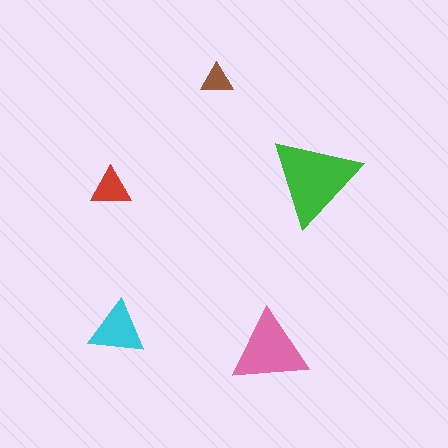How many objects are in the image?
There are 5 objects in the image.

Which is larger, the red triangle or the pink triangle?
The pink one.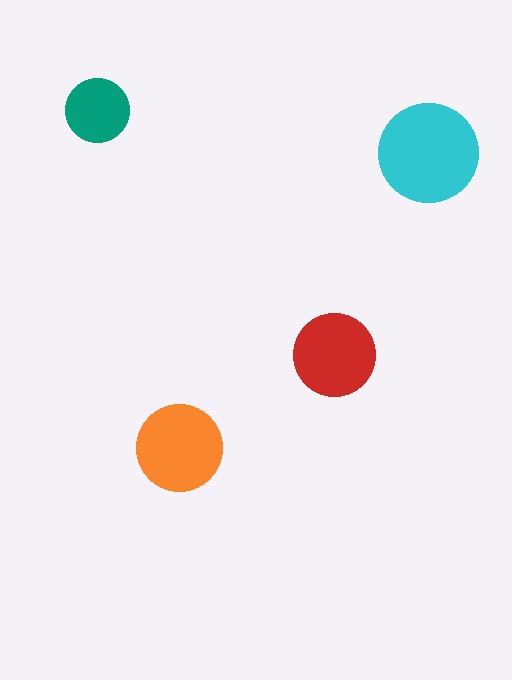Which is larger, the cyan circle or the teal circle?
The cyan one.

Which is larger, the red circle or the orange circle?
The orange one.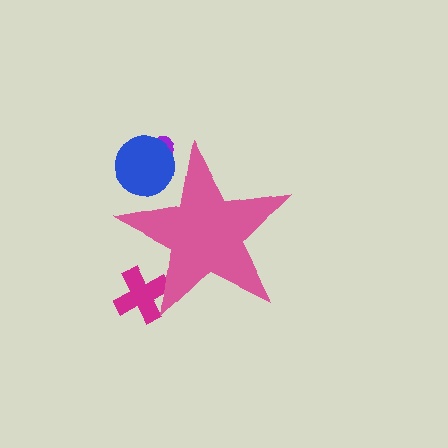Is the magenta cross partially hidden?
Yes, the magenta cross is partially hidden behind the pink star.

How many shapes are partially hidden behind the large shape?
3 shapes are partially hidden.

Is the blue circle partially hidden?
Yes, the blue circle is partially hidden behind the pink star.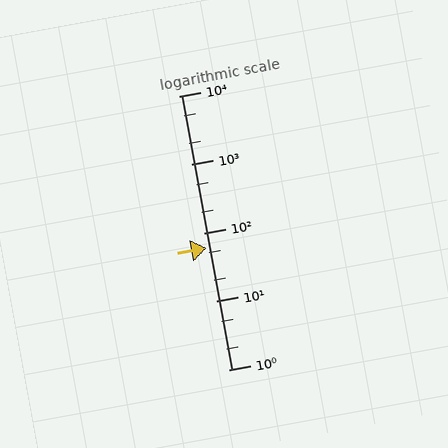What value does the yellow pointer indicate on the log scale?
The pointer indicates approximately 60.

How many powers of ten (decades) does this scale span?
The scale spans 4 decades, from 1 to 10000.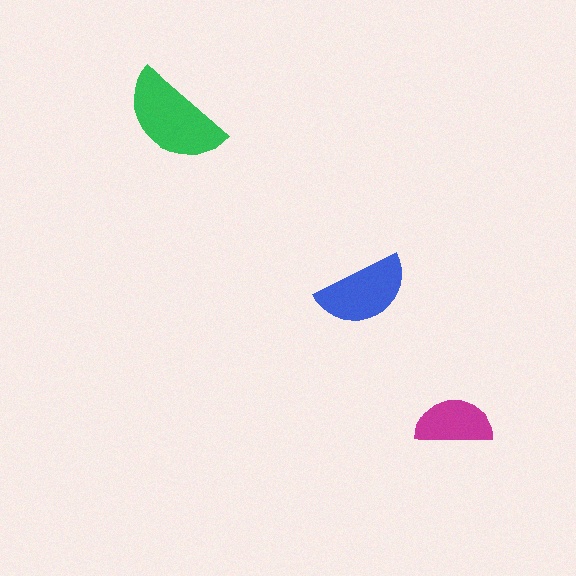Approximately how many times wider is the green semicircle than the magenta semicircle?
About 1.5 times wider.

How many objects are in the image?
There are 3 objects in the image.